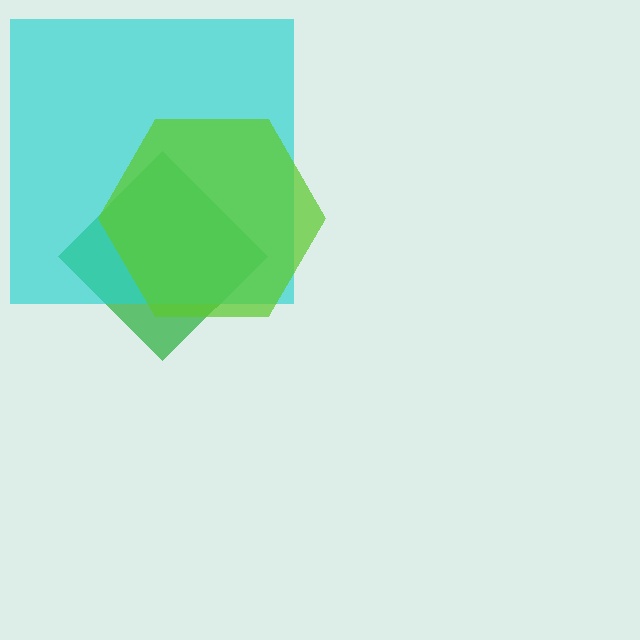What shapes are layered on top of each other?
The layered shapes are: a green diamond, a cyan square, a lime hexagon.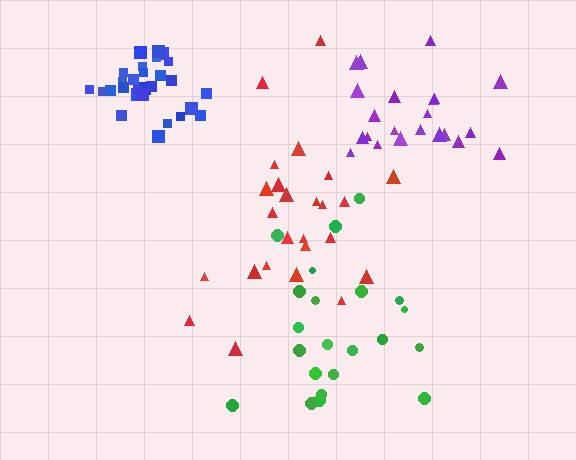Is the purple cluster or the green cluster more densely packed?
Purple.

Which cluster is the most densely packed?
Blue.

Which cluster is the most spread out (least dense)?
Red.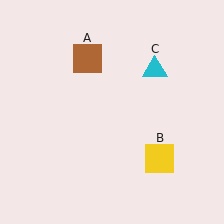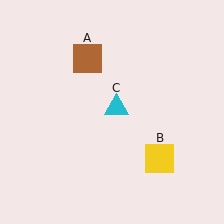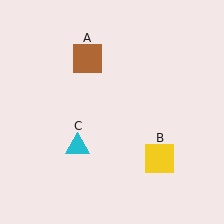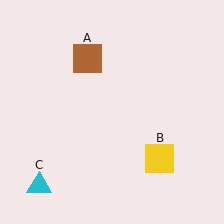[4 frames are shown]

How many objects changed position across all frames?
1 object changed position: cyan triangle (object C).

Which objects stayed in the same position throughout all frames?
Brown square (object A) and yellow square (object B) remained stationary.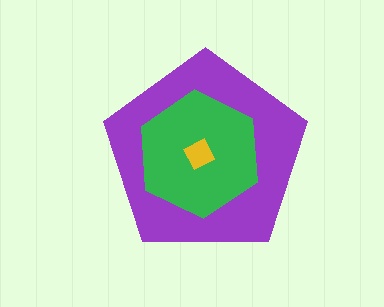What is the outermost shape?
The purple pentagon.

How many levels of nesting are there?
3.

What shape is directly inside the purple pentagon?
The green hexagon.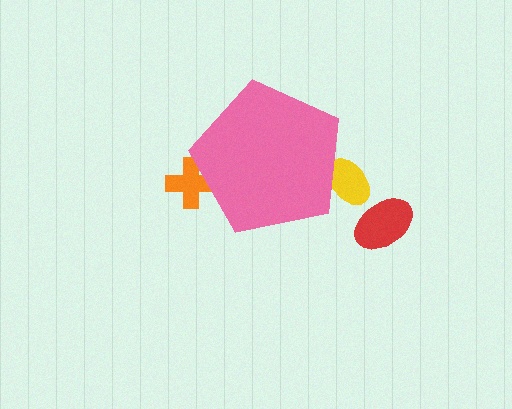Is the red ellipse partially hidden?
No, the red ellipse is fully visible.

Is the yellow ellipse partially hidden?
Yes, the yellow ellipse is partially hidden behind the pink pentagon.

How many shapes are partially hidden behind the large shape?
2 shapes are partially hidden.